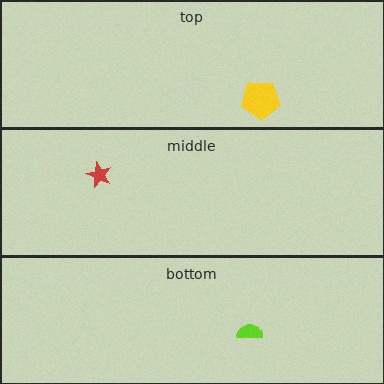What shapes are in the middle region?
The red star.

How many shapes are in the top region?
1.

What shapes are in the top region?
The yellow pentagon.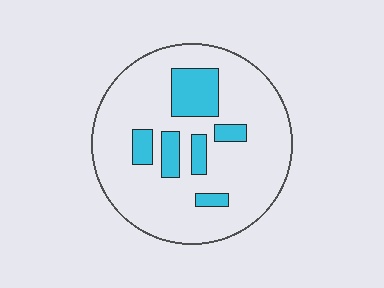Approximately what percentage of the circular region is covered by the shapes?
Approximately 20%.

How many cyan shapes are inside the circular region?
6.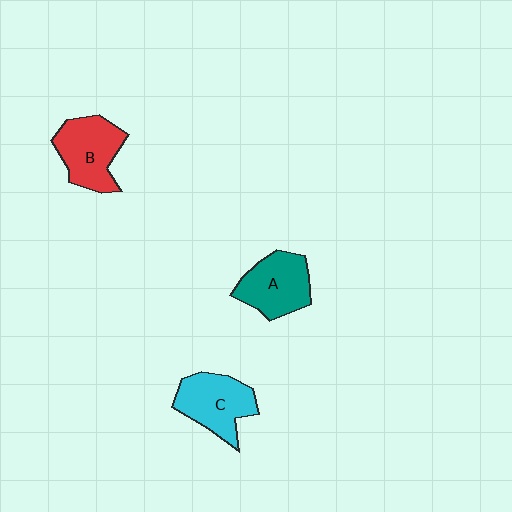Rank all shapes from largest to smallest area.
From largest to smallest: B (red), C (cyan), A (teal).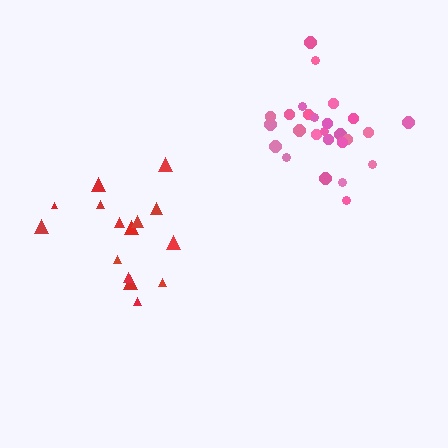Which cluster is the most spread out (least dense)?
Red.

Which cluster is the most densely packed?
Pink.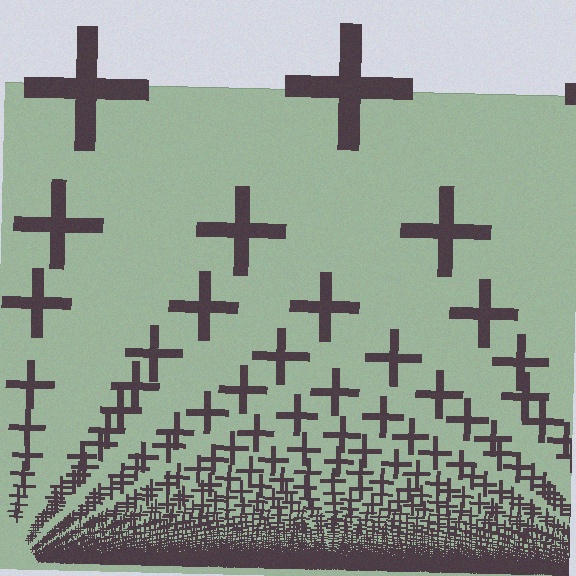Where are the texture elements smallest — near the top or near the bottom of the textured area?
Near the bottom.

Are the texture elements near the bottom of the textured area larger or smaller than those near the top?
Smaller. The gradient is inverted — elements near the bottom are smaller and denser.